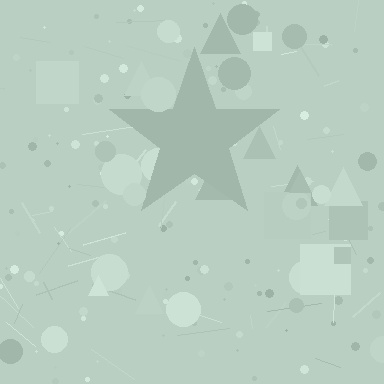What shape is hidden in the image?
A star is hidden in the image.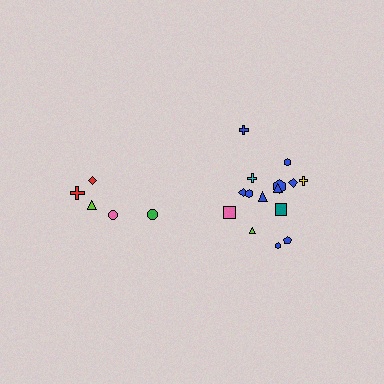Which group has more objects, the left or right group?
The right group.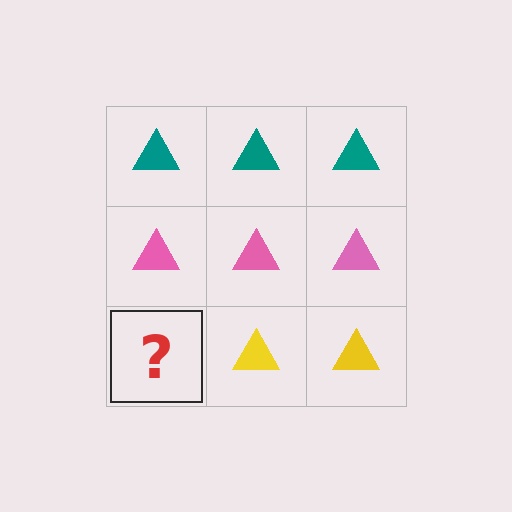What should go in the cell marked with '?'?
The missing cell should contain a yellow triangle.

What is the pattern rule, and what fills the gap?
The rule is that each row has a consistent color. The gap should be filled with a yellow triangle.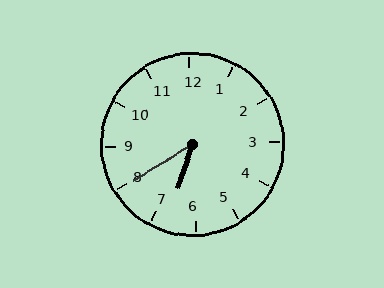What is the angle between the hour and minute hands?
Approximately 40 degrees.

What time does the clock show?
6:40.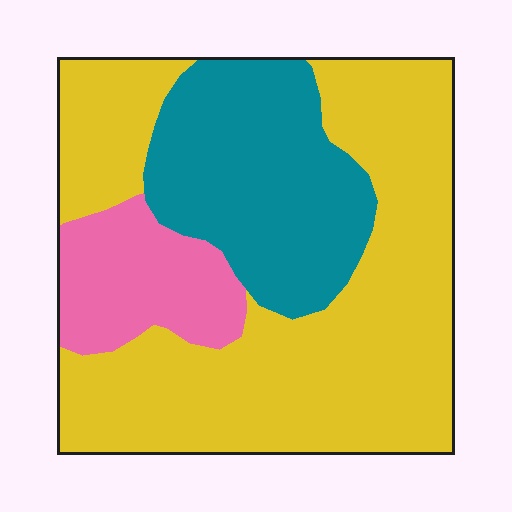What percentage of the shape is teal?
Teal covers around 25% of the shape.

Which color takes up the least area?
Pink, at roughly 15%.